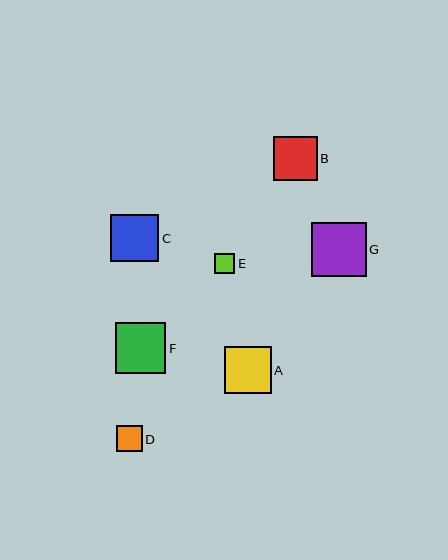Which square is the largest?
Square G is the largest with a size of approximately 55 pixels.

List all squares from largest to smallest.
From largest to smallest: G, F, C, A, B, D, E.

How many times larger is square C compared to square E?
Square C is approximately 2.4 times the size of square E.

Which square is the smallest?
Square E is the smallest with a size of approximately 20 pixels.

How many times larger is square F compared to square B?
Square F is approximately 1.1 times the size of square B.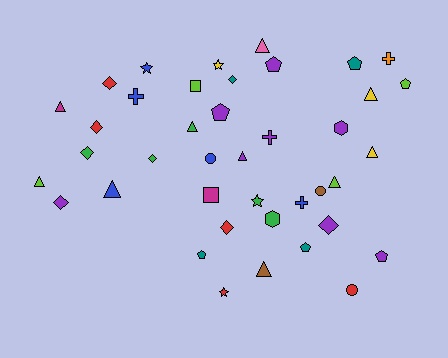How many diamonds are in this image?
There are 8 diamonds.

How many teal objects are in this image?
There are 4 teal objects.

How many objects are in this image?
There are 40 objects.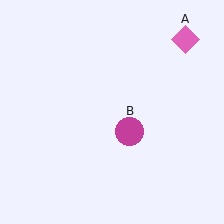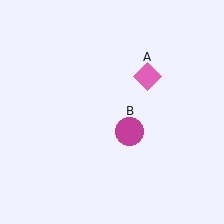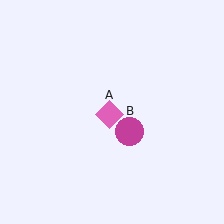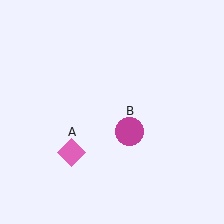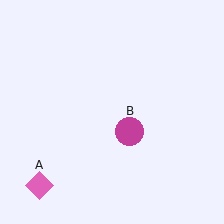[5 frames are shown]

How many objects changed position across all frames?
1 object changed position: pink diamond (object A).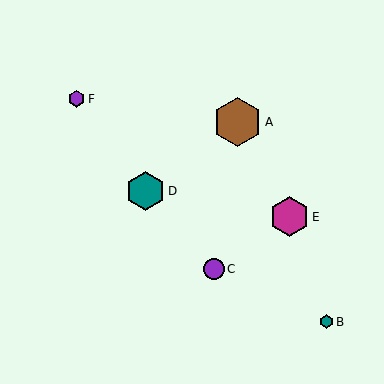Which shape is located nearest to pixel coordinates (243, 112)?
The brown hexagon (labeled A) at (238, 122) is nearest to that location.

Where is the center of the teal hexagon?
The center of the teal hexagon is at (145, 191).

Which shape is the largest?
The brown hexagon (labeled A) is the largest.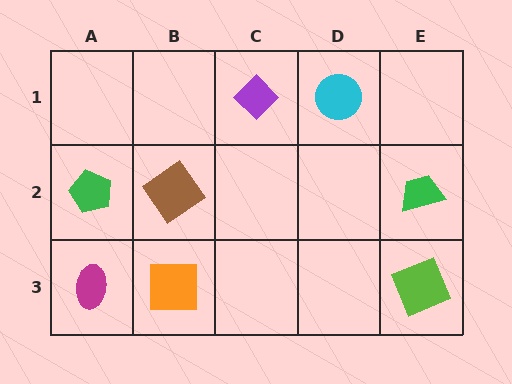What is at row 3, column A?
A magenta ellipse.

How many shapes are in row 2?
3 shapes.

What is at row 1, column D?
A cyan circle.